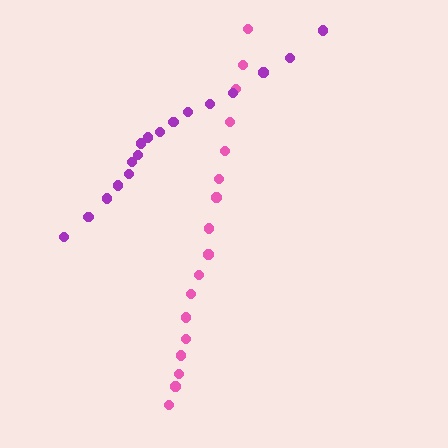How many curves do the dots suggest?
There are 2 distinct paths.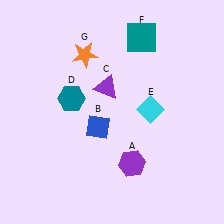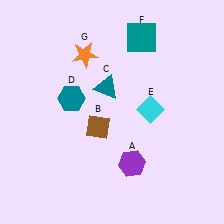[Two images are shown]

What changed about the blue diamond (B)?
In Image 1, B is blue. In Image 2, it changed to brown.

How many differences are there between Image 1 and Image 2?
There are 2 differences between the two images.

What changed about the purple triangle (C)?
In Image 1, C is purple. In Image 2, it changed to teal.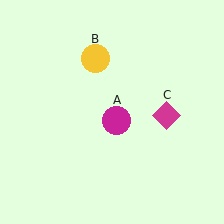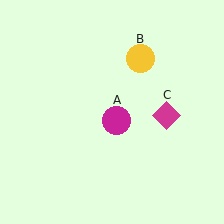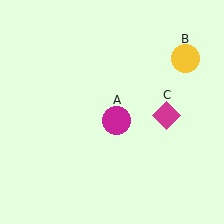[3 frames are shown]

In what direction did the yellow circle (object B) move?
The yellow circle (object B) moved right.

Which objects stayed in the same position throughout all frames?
Magenta circle (object A) and magenta diamond (object C) remained stationary.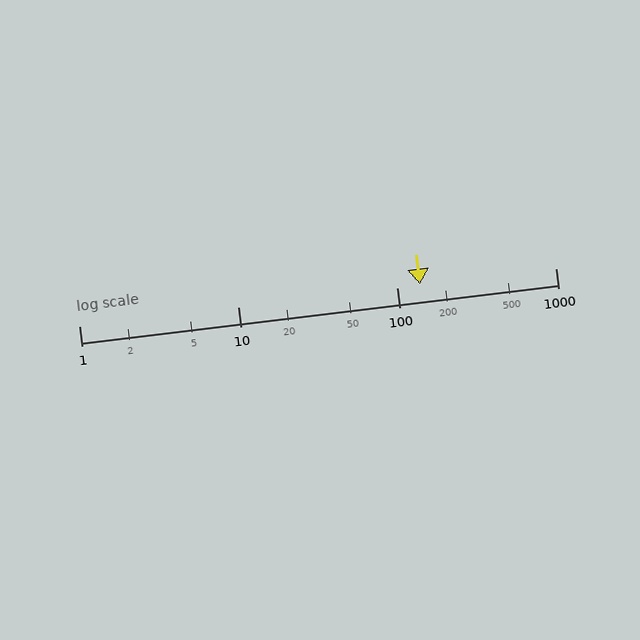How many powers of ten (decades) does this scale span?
The scale spans 3 decades, from 1 to 1000.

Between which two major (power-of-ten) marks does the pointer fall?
The pointer is between 100 and 1000.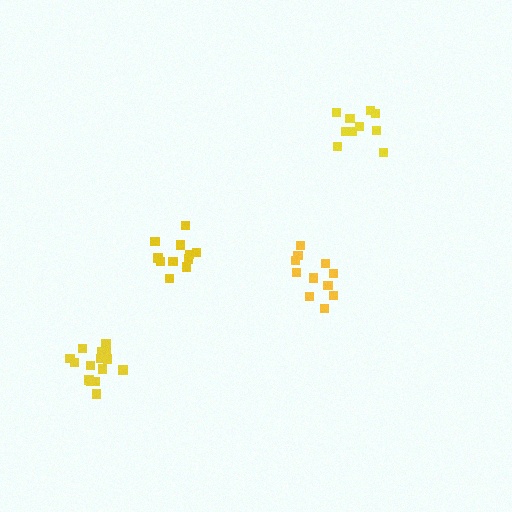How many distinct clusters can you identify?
There are 4 distinct clusters.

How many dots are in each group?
Group 1: 15 dots, Group 2: 11 dots, Group 3: 11 dots, Group 4: 10 dots (47 total).